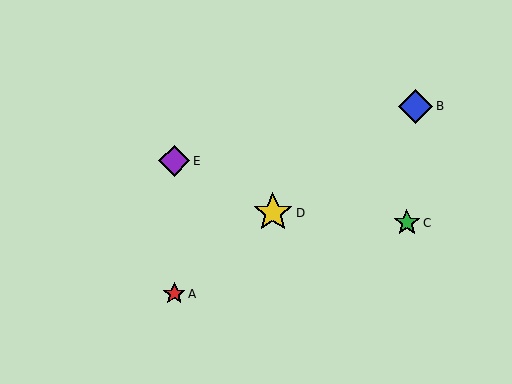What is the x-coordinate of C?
Object C is at x≈407.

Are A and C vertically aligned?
No, A is at x≈174 and C is at x≈407.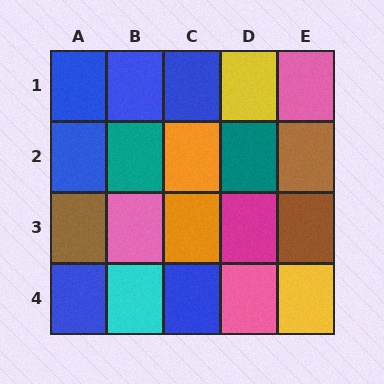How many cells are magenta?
1 cell is magenta.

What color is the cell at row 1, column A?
Blue.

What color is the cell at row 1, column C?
Blue.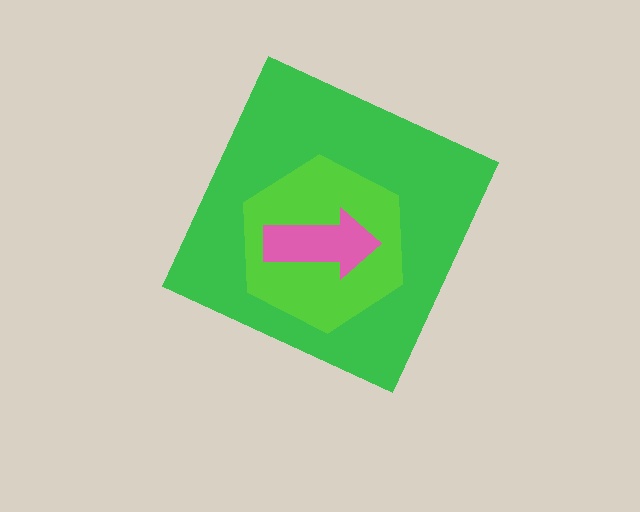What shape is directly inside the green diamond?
The lime hexagon.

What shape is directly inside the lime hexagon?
The pink arrow.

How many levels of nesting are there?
3.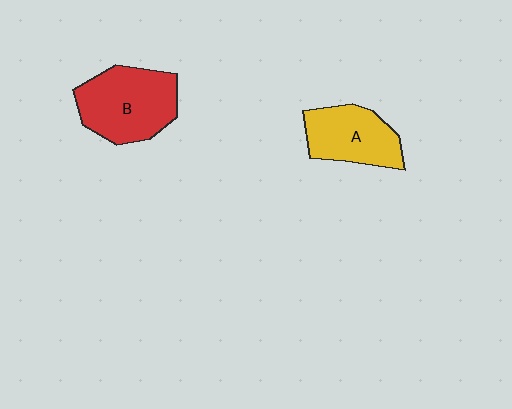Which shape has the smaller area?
Shape A (yellow).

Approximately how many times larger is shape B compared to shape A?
Approximately 1.3 times.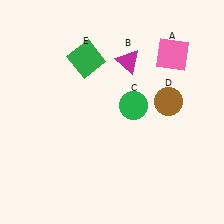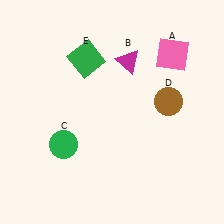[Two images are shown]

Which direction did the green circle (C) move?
The green circle (C) moved left.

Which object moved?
The green circle (C) moved left.